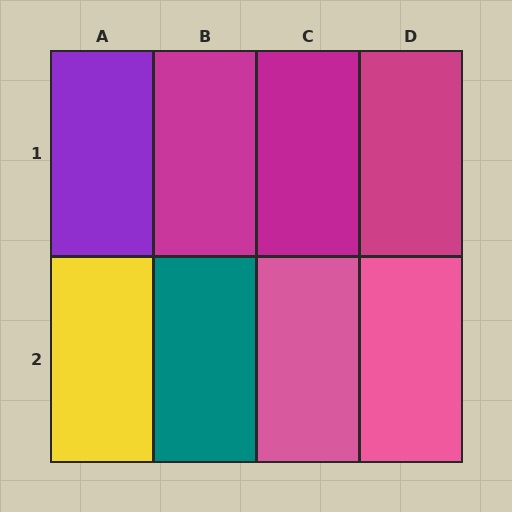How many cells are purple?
1 cell is purple.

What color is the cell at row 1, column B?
Magenta.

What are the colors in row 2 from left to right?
Yellow, teal, pink, pink.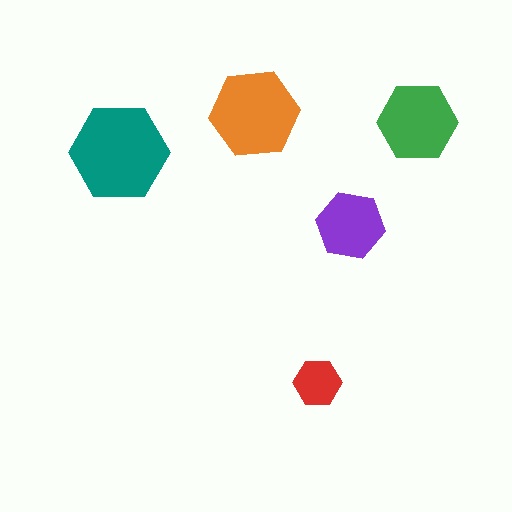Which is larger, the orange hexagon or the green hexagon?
The orange one.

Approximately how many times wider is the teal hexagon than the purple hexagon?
About 1.5 times wider.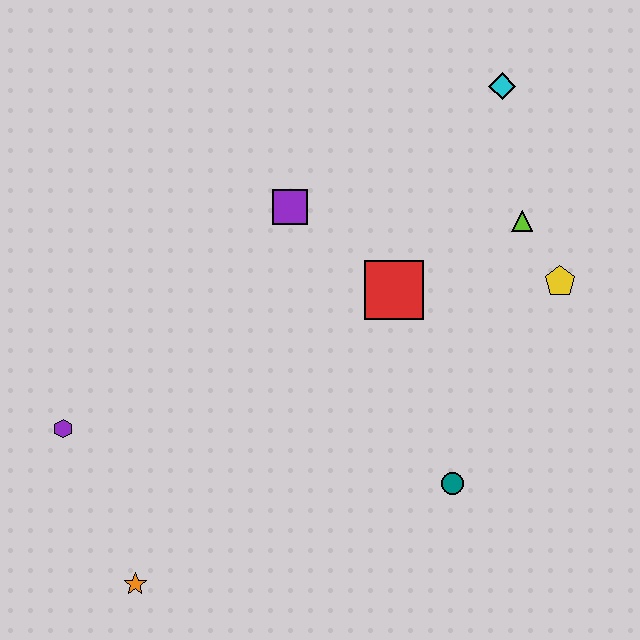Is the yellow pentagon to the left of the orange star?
No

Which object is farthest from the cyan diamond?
The orange star is farthest from the cyan diamond.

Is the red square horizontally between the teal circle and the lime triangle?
No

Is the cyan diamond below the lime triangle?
No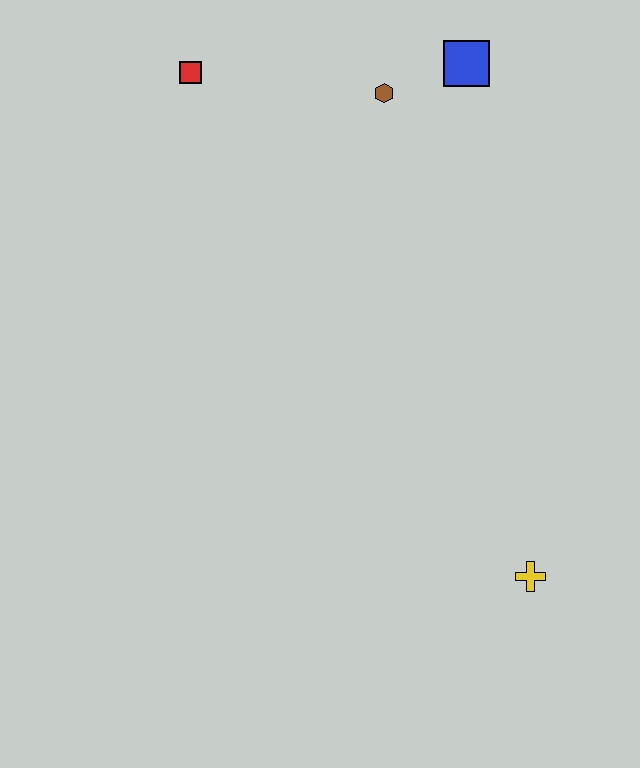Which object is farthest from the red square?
The yellow cross is farthest from the red square.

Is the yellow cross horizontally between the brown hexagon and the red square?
No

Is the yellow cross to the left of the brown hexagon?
No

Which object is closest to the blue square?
The brown hexagon is closest to the blue square.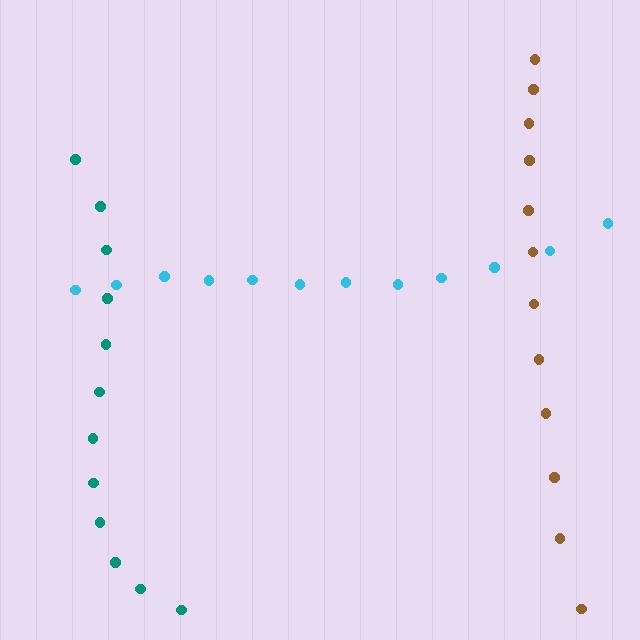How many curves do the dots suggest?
There are 3 distinct paths.